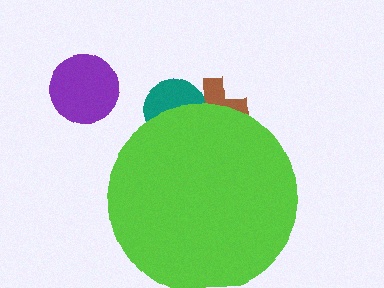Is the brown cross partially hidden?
Yes, the brown cross is partially hidden behind the lime circle.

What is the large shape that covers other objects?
A lime circle.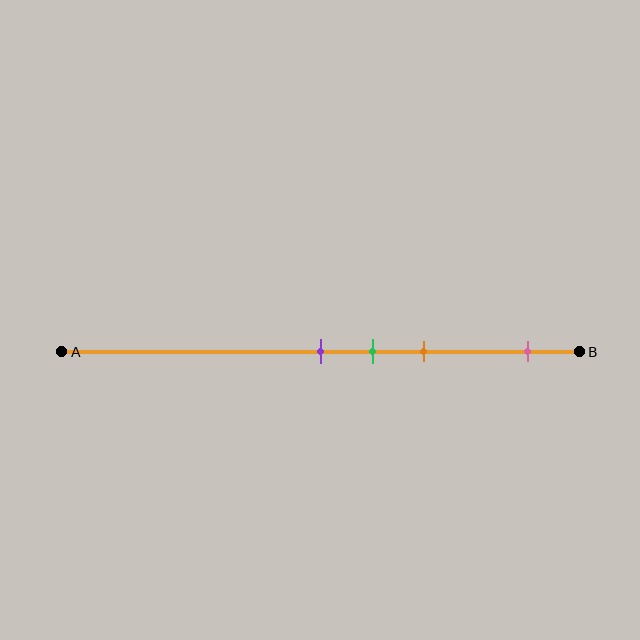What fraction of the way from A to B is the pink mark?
The pink mark is approximately 90% (0.9) of the way from A to B.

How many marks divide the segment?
There are 4 marks dividing the segment.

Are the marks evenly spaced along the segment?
No, the marks are not evenly spaced.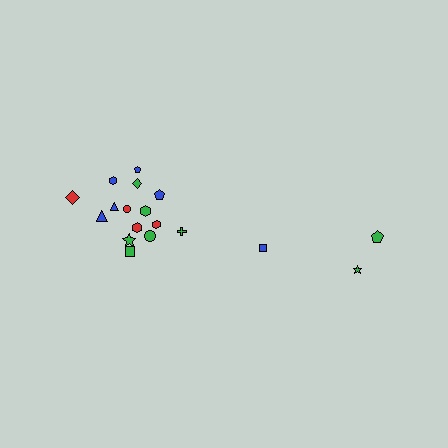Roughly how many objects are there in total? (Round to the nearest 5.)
Roughly 20 objects in total.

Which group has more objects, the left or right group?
The left group.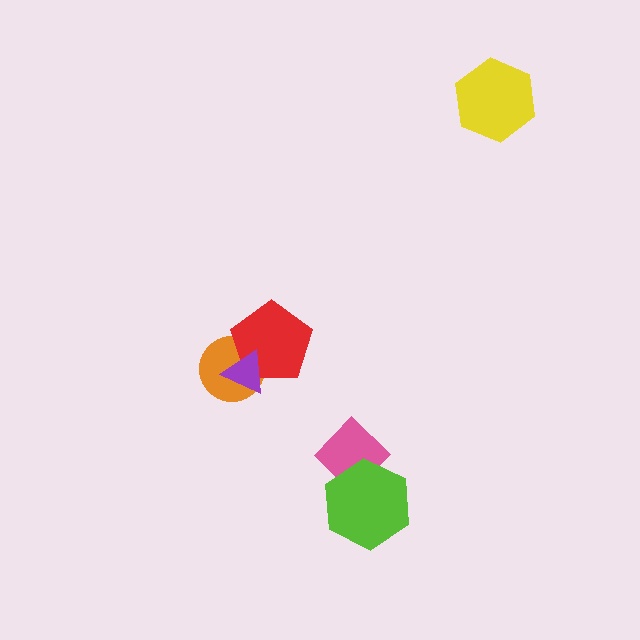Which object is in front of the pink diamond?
The lime hexagon is in front of the pink diamond.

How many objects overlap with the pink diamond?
1 object overlaps with the pink diamond.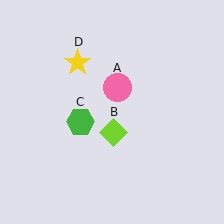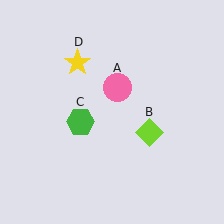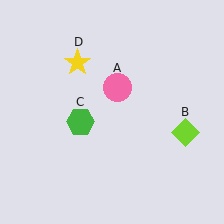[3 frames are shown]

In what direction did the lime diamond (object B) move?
The lime diamond (object B) moved right.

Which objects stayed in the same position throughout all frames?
Pink circle (object A) and green hexagon (object C) and yellow star (object D) remained stationary.